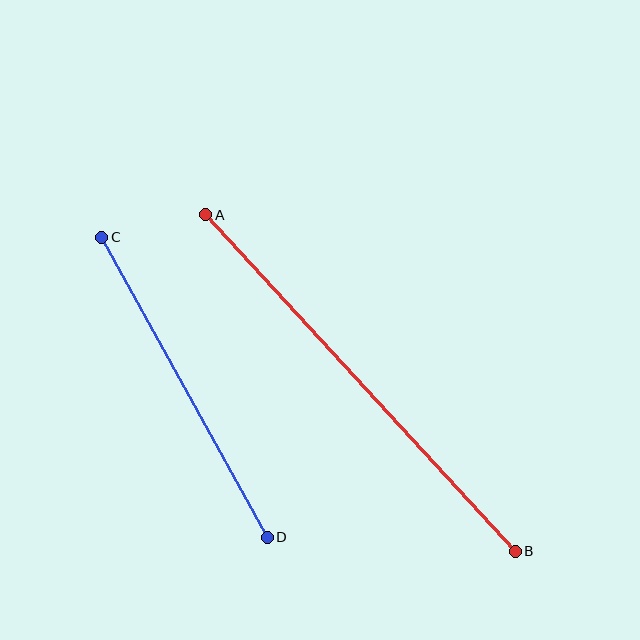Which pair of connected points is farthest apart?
Points A and B are farthest apart.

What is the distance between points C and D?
The distance is approximately 343 pixels.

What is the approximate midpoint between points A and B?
The midpoint is at approximately (360, 383) pixels.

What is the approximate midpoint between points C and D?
The midpoint is at approximately (184, 387) pixels.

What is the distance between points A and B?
The distance is approximately 457 pixels.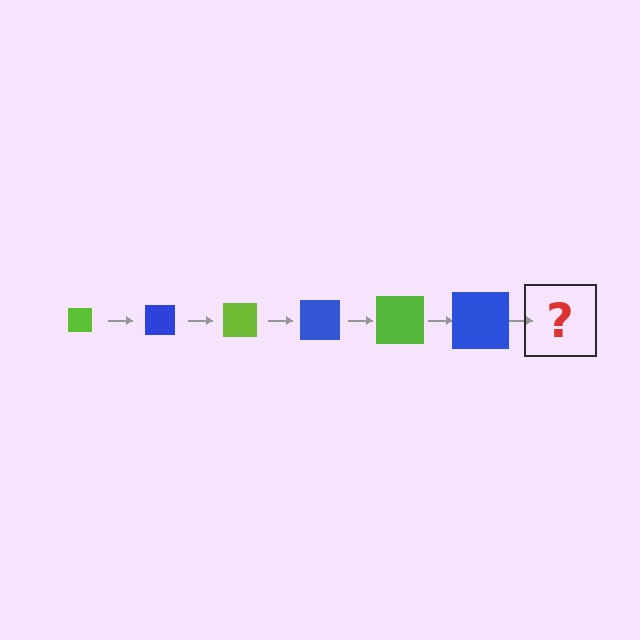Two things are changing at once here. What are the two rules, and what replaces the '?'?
The two rules are that the square grows larger each step and the color cycles through lime and blue. The '?' should be a lime square, larger than the previous one.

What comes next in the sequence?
The next element should be a lime square, larger than the previous one.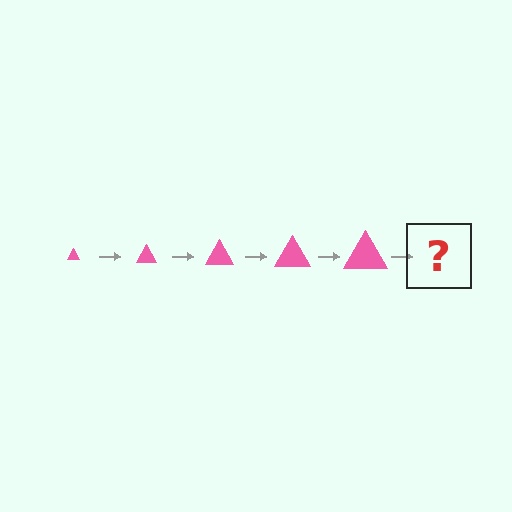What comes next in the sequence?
The next element should be a pink triangle, larger than the previous one.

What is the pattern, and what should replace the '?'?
The pattern is that the triangle gets progressively larger each step. The '?' should be a pink triangle, larger than the previous one.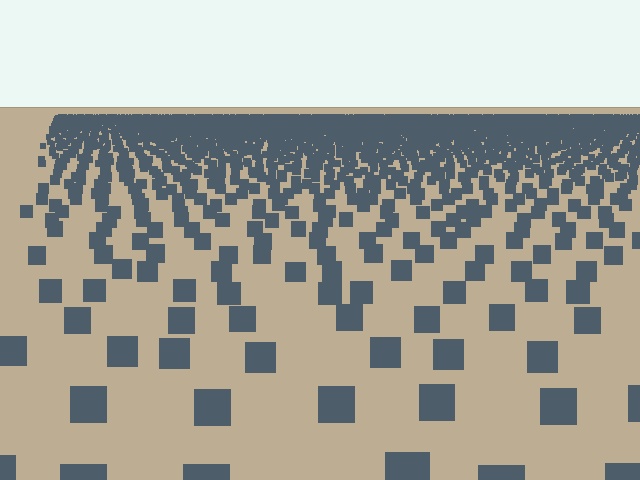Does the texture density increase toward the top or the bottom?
Density increases toward the top.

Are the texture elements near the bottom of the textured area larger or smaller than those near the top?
Larger. Near the bottom, elements are closer to the viewer and appear at a bigger on-screen size.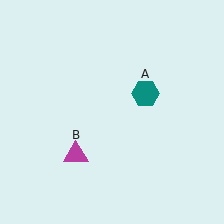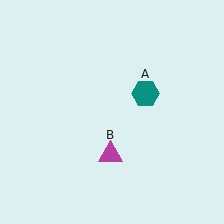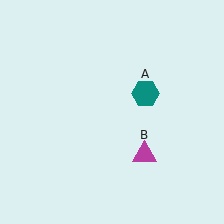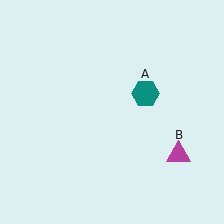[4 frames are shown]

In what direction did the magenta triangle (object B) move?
The magenta triangle (object B) moved right.